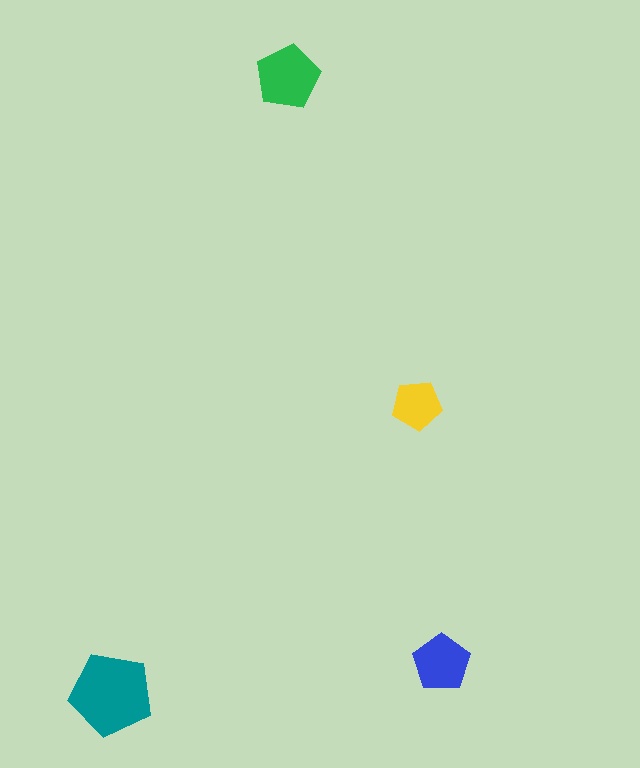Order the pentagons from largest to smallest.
the teal one, the green one, the blue one, the yellow one.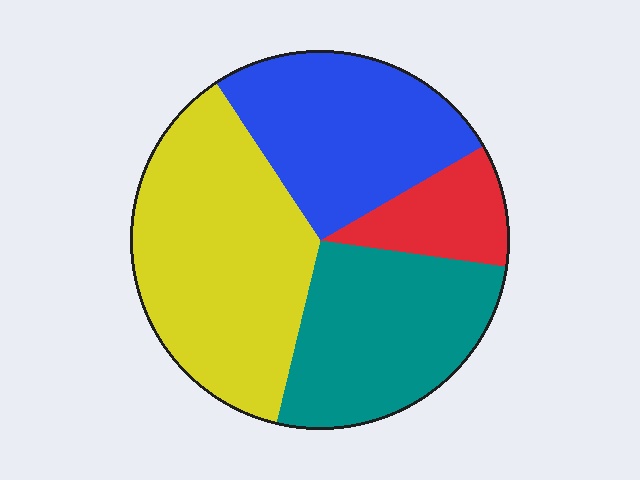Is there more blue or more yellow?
Yellow.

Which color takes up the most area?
Yellow, at roughly 35%.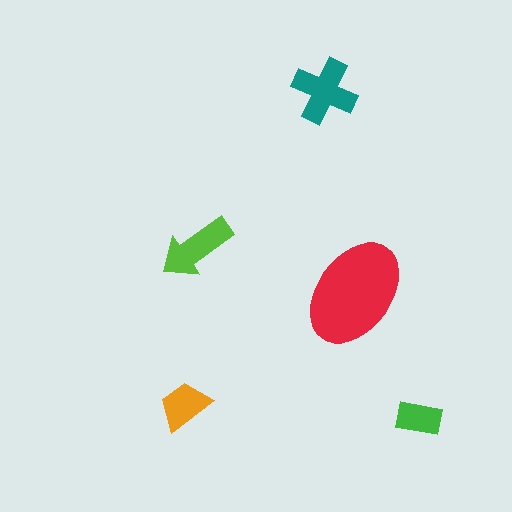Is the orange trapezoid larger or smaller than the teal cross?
Smaller.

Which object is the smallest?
The green rectangle.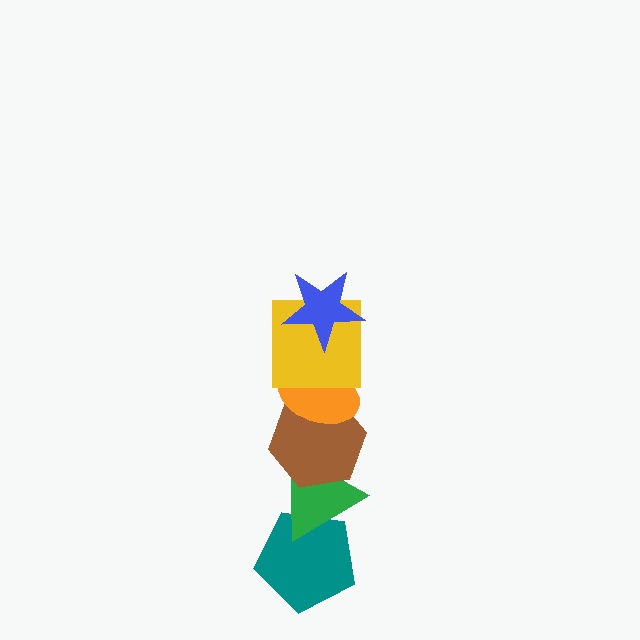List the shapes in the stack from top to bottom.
From top to bottom: the blue star, the yellow square, the orange ellipse, the brown hexagon, the green triangle, the teal pentagon.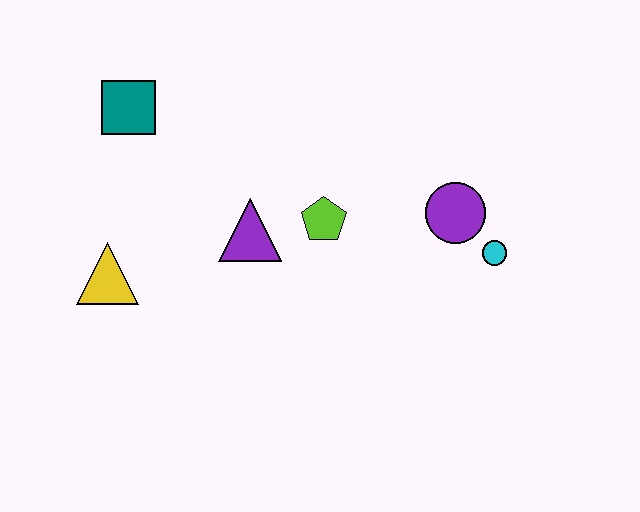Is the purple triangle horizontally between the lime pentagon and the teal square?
Yes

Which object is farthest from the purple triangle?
The cyan circle is farthest from the purple triangle.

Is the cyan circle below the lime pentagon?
Yes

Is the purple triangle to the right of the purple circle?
No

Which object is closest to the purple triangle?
The lime pentagon is closest to the purple triangle.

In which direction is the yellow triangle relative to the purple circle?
The yellow triangle is to the left of the purple circle.